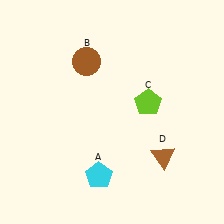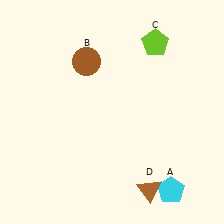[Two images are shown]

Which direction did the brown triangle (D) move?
The brown triangle (D) moved down.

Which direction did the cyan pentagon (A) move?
The cyan pentagon (A) moved right.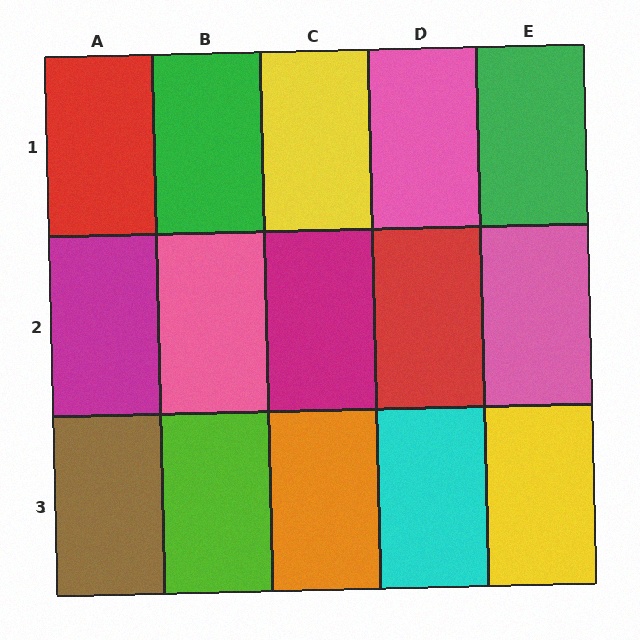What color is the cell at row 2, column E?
Pink.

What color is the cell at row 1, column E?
Green.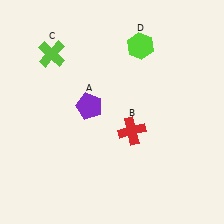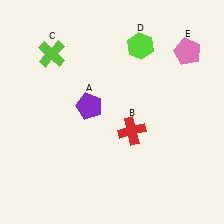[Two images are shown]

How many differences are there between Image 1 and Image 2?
There is 1 difference between the two images.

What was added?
A pink pentagon (E) was added in Image 2.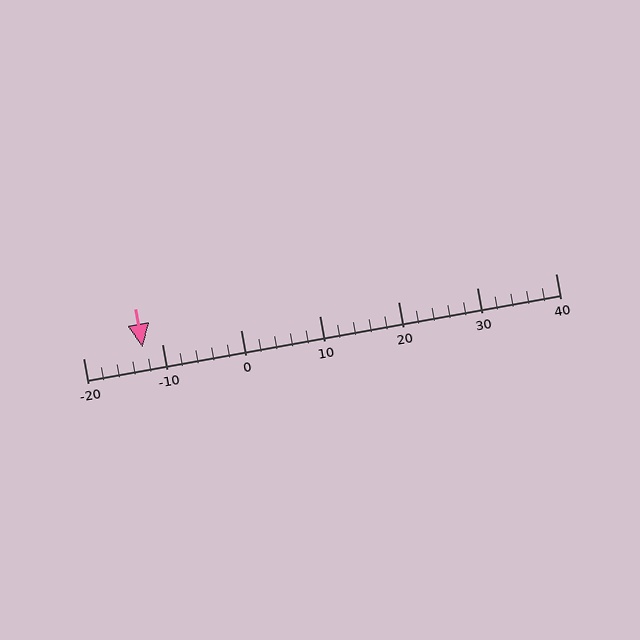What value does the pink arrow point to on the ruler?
The pink arrow points to approximately -12.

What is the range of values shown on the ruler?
The ruler shows values from -20 to 40.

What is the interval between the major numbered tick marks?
The major tick marks are spaced 10 units apart.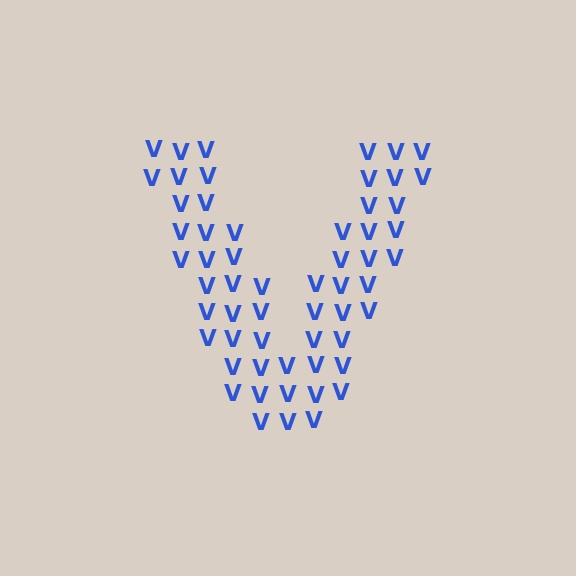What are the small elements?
The small elements are letter V's.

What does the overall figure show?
The overall figure shows the letter V.